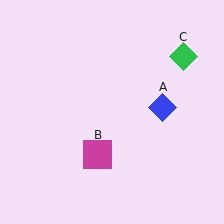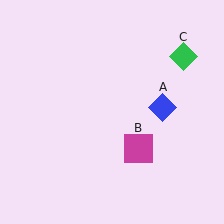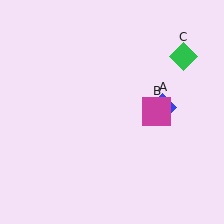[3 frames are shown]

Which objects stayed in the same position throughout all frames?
Blue diamond (object A) and green diamond (object C) remained stationary.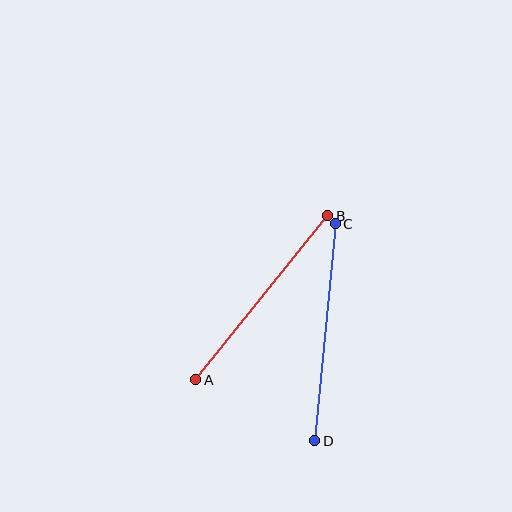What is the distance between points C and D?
The distance is approximately 218 pixels.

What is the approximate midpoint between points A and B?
The midpoint is at approximately (262, 298) pixels.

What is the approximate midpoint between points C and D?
The midpoint is at approximately (325, 332) pixels.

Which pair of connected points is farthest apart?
Points C and D are farthest apart.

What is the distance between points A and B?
The distance is approximately 210 pixels.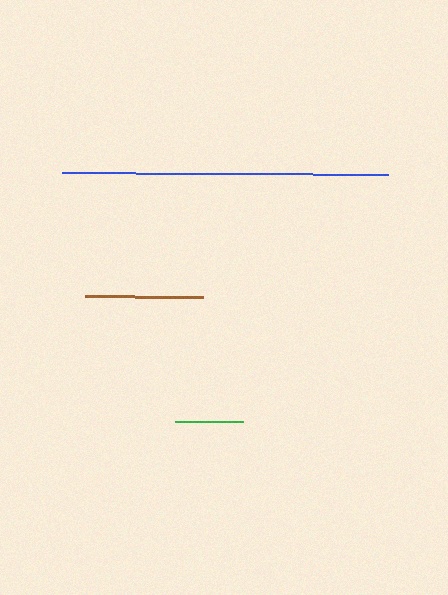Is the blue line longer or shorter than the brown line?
The blue line is longer than the brown line.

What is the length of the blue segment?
The blue segment is approximately 326 pixels long.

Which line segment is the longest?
The blue line is the longest at approximately 326 pixels.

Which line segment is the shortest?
The green line is the shortest at approximately 69 pixels.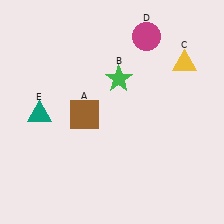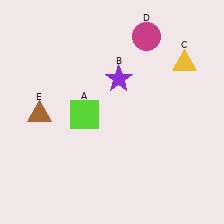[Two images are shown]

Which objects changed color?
A changed from brown to lime. B changed from green to purple. E changed from teal to brown.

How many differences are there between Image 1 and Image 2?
There are 3 differences between the two images.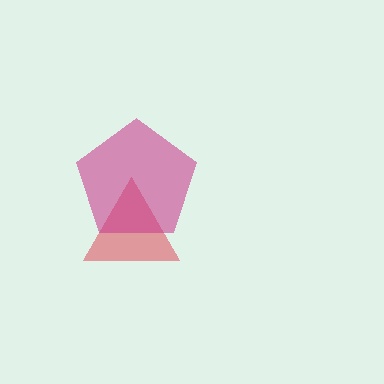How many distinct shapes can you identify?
There are 2 distinct shapes: a red triangle, a magenta pentagon.